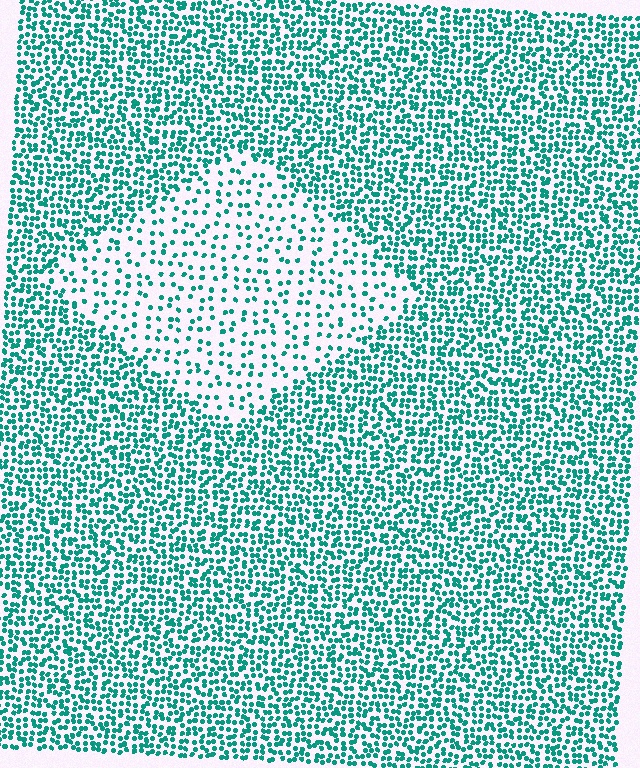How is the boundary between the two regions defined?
The boundary is defined by a change in element density (approximately 2.5x ratio). All elements are the same color, size, and shape.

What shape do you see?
I see a diamond.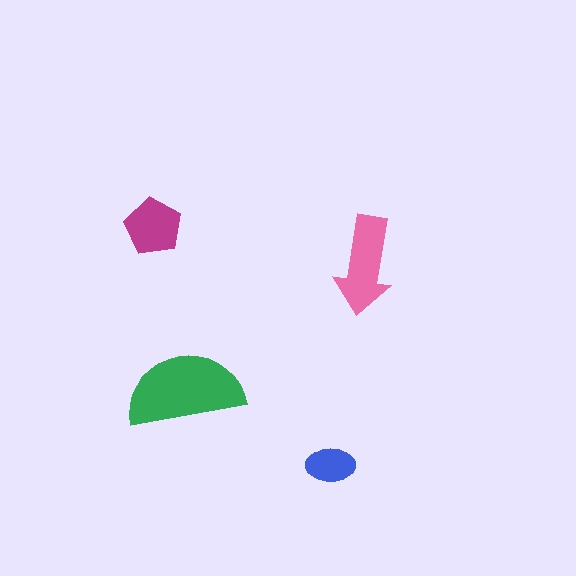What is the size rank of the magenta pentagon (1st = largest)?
3rd.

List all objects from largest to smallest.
The green semicircle, the pink arrow, the magenta pentagon, the blue ellipse.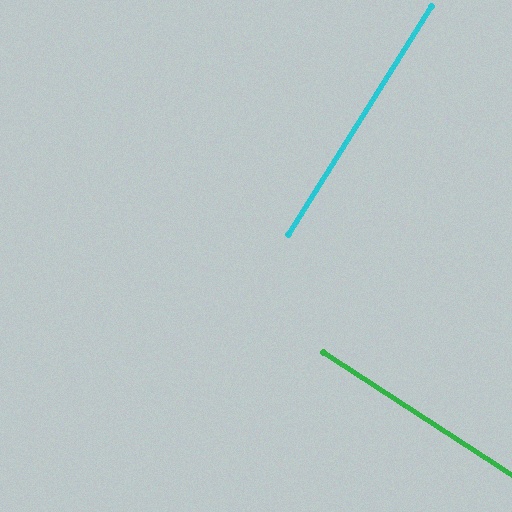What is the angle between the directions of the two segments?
Approximately 89 degrees.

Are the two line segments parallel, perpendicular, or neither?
Perpendicular — they meet at approximately 89°.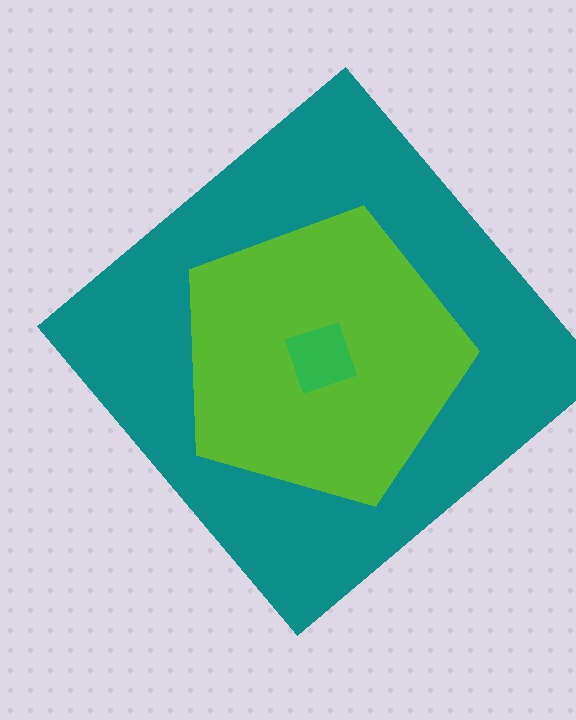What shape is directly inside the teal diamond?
The lime pentagon.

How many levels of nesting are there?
3.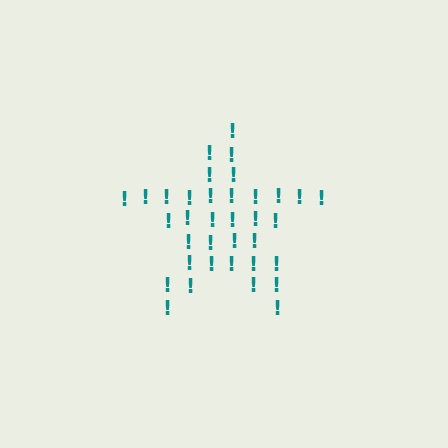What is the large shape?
The large shape is a star.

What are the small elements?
The small elements are exclamation marks.